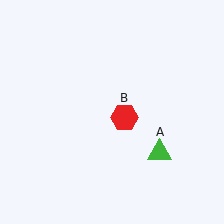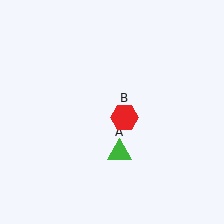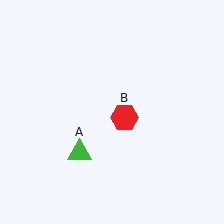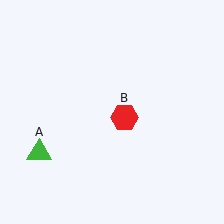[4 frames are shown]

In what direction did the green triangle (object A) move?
The green triangle (object A) moved left.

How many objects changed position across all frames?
1 object changed position: green triangle (object A).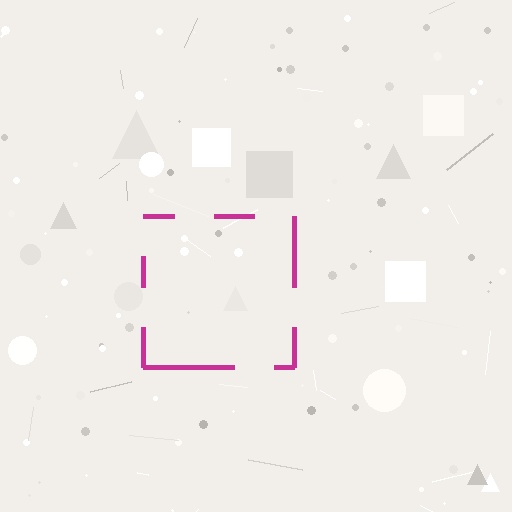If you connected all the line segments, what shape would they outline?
They would outline a square.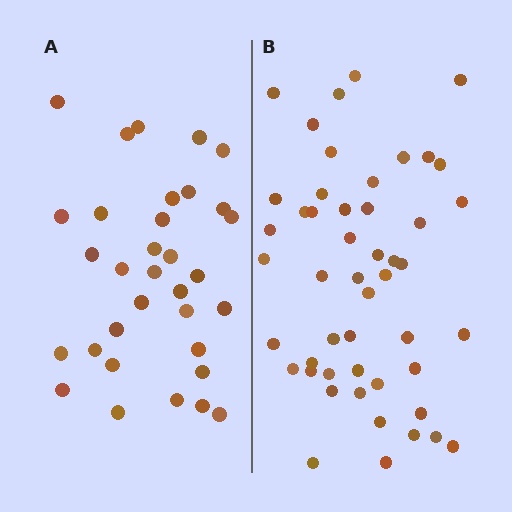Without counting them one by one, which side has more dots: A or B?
Region B (the right region) has more dots.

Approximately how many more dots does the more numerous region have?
Region B has approximately 15 more dots than region A.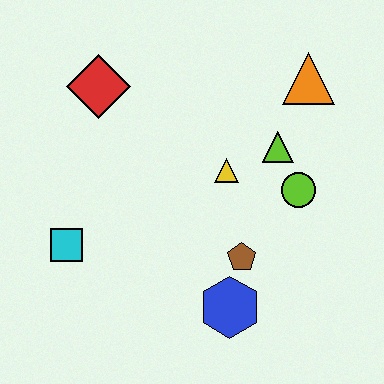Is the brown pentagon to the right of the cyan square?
Yes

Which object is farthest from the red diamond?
The blue hexagon is farthest from the red diamond.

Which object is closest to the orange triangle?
The lime triangle is closest to the orange triangle.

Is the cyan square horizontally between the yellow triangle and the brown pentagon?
No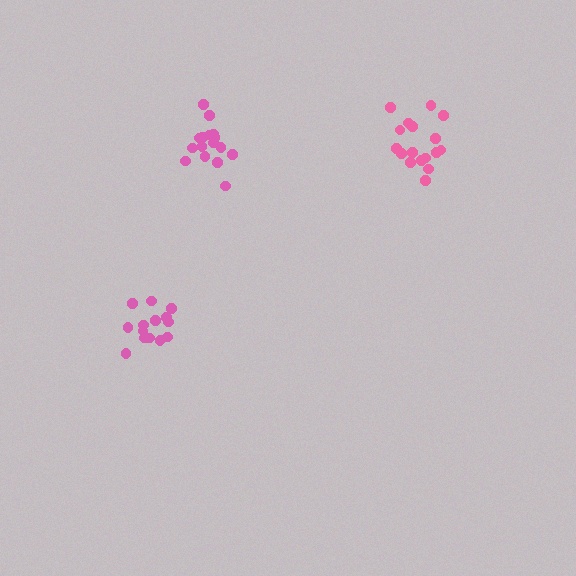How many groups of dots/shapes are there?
There are 3 groups.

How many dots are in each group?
Group 1: 14 dots, Group 2: 17 dots, Group 3: 16 dots (47 total).